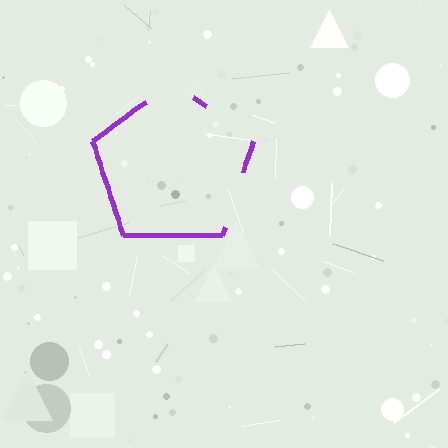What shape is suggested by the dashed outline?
The dashed outline suggests a pentagon.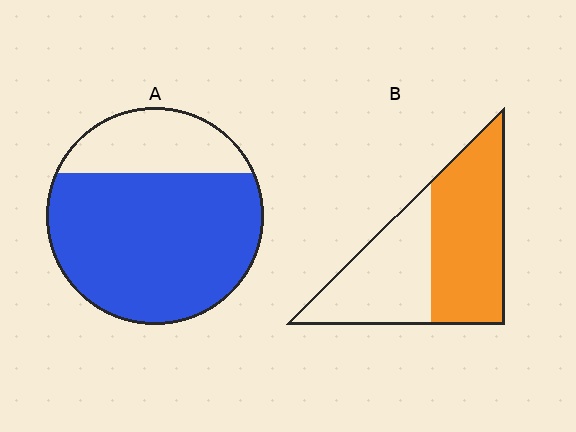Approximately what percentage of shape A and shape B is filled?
A is approximately 75% and B is approximately 55%.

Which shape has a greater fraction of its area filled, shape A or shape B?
Shape A.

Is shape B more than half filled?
Yes.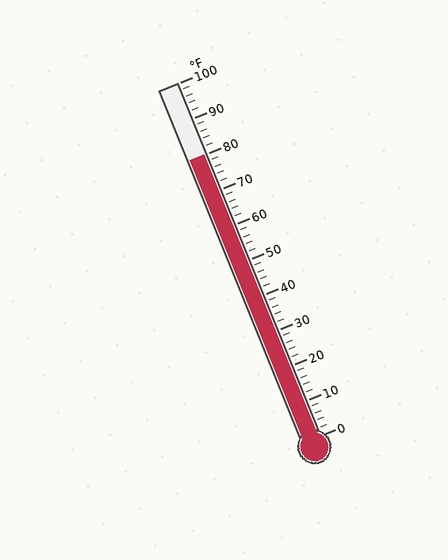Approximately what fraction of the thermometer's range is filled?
The thermometer is filled to approximately 80% of its range.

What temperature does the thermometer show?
The thermometer shows approximately 80°F.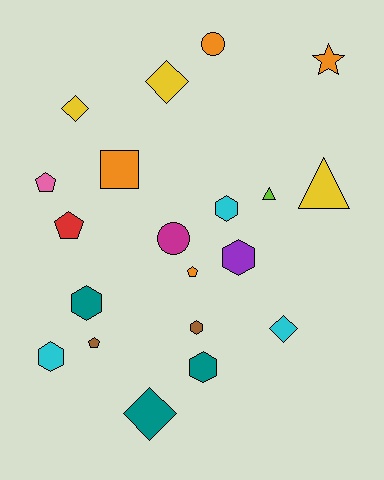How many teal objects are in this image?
There are 3 teal objects.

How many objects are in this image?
There are 20 objects.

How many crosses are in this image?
There are no crosses.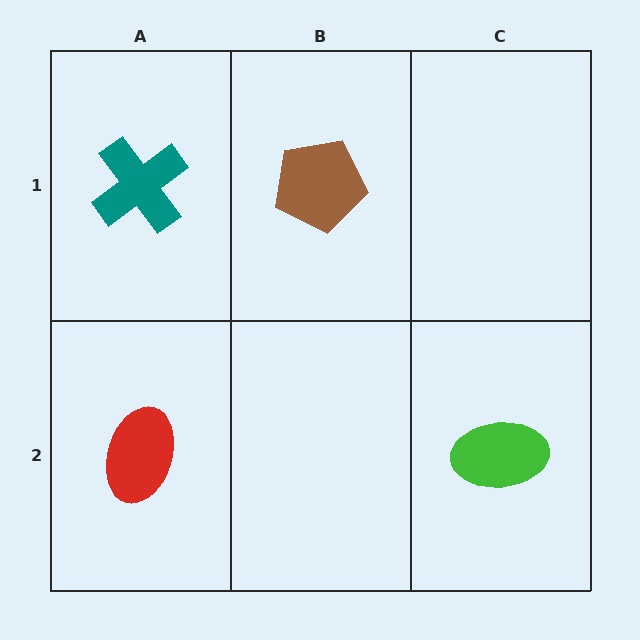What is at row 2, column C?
A green ellipse.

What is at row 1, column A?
A teal cross.